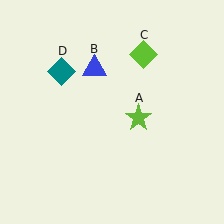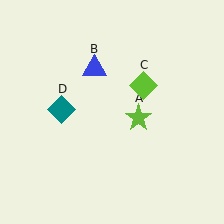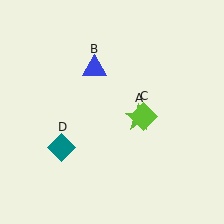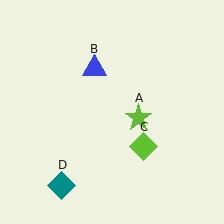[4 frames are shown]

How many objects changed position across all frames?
2 objects changed position: lime diamond (object C), teal diamond (object D).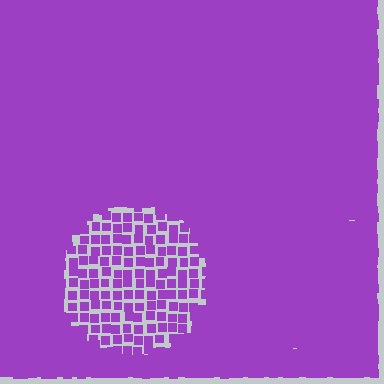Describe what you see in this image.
The image contains small purple elements arranged at two different densities. A circle-shaped region is visible where the elements are less densely packed than the surrounding area.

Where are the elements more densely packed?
The elements are more densely packed outside the circle boundary.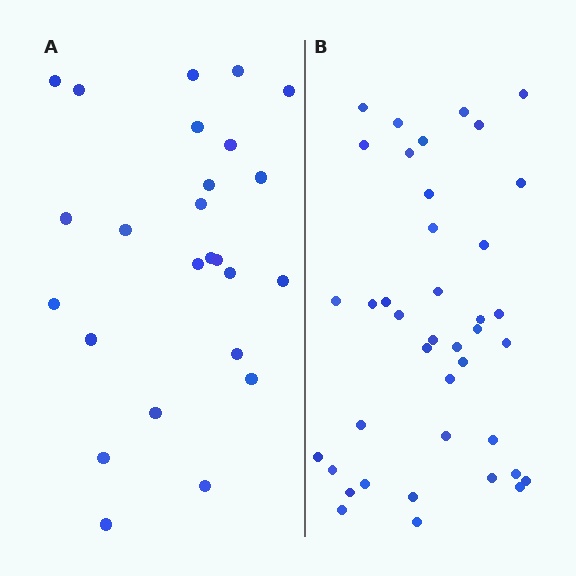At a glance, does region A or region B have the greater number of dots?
Region B (the right region) has more dots.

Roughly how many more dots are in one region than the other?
Region B has approximately 15 more dots than region A.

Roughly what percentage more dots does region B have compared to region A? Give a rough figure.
About 60% more.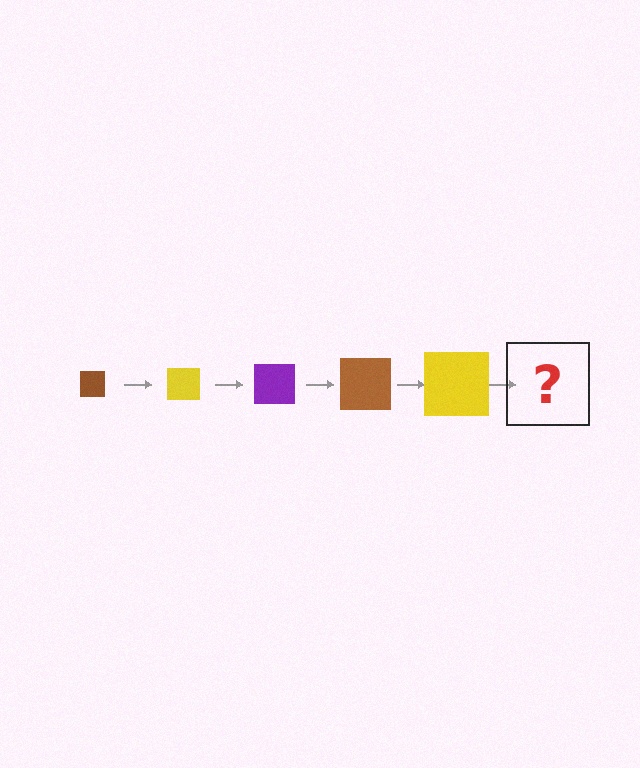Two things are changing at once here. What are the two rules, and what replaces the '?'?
The two rules are that the square grows larger each step and the color cycles through brown, yellow, and purple. The '?' should be a purple square, larger than the previous one.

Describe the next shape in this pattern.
It should be a purple square, larger than the previous one.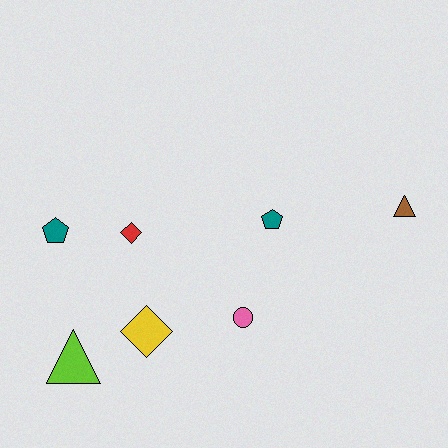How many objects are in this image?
There are 7 objects.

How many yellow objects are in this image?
There is 1 yellow object.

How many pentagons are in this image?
There are 2 pentagons.